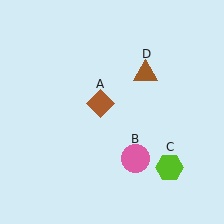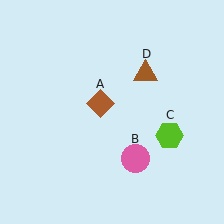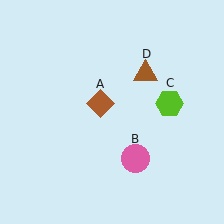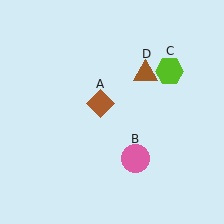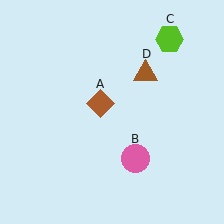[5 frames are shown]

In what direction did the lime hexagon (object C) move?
The lime hexagon (object C) moved up.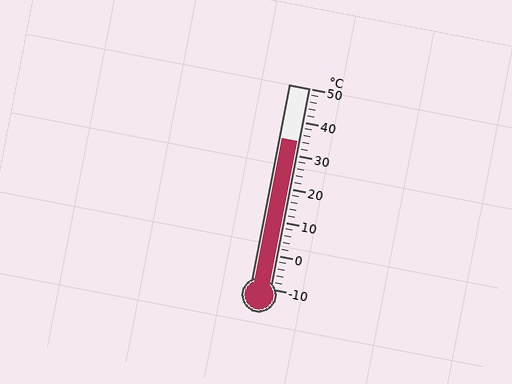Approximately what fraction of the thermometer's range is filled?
The thermometer is filled to approximately 75% of its range.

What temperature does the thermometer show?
The thermometer shows approximately 34°C.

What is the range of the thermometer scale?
The thermometer scale ranges from -10°C to 50°C.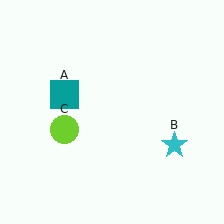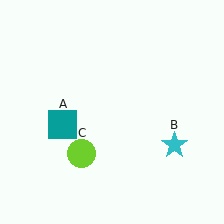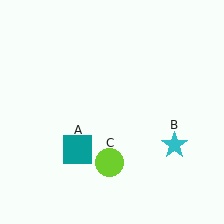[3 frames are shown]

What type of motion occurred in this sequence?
The teal square (object A), lime circle (object C) rotated counterclockwise around the center of the scene.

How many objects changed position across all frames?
2 objects changed position: teal square (object A), lime circle (object C).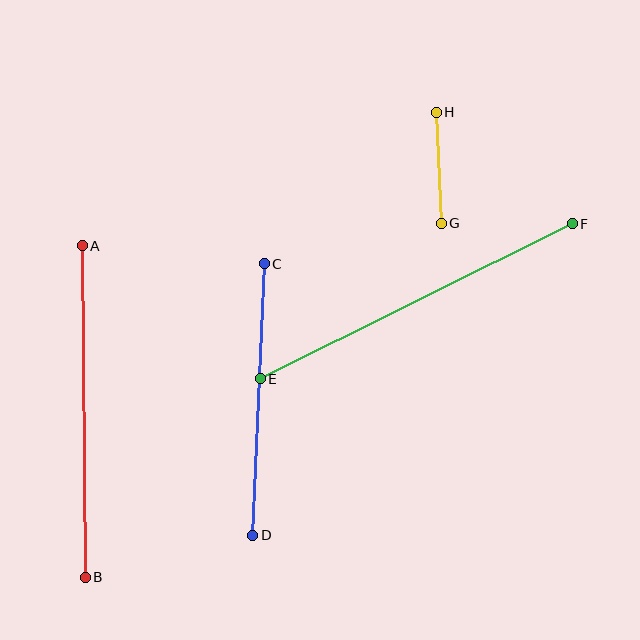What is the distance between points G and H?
The distance is approximately 111 pixels.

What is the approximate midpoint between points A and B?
The midpoint is at approximately (84, 412) pixels.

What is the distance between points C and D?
The distance is approximately 272 pixels.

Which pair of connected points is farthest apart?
Points E and F are farthest apart.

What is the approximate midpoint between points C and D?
The midpoint is at approximately (258, 400) pixels.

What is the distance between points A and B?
The distance is approximately 331 pixels.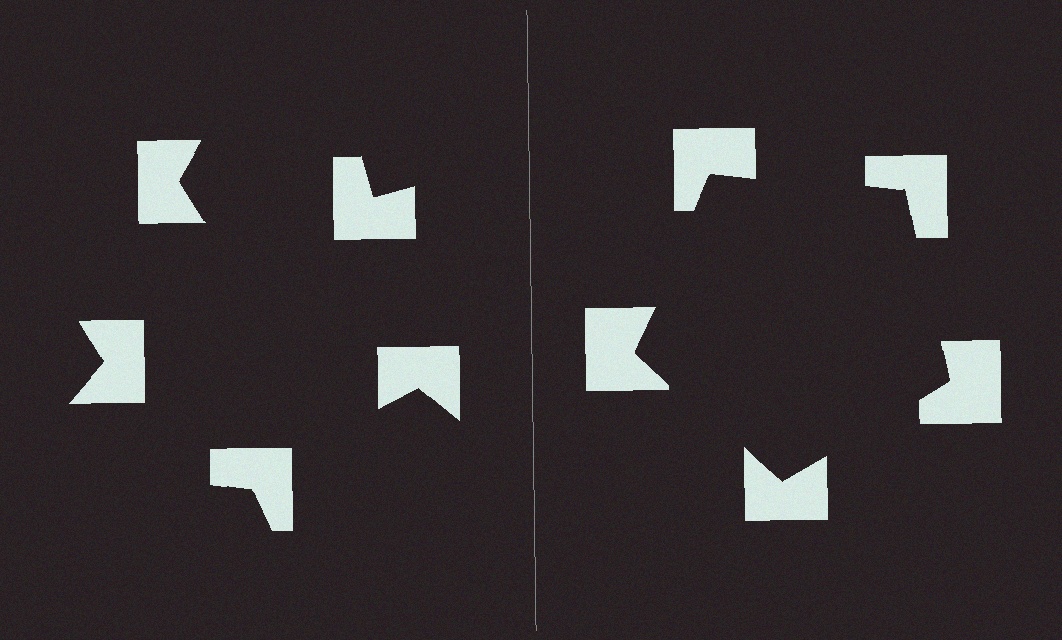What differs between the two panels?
The notched squares are positioned identically on both sides; only the wedge orientations differ. On the right they align to a pentagon; on the left they are misaligned.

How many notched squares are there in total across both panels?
10 — 5 on each side.